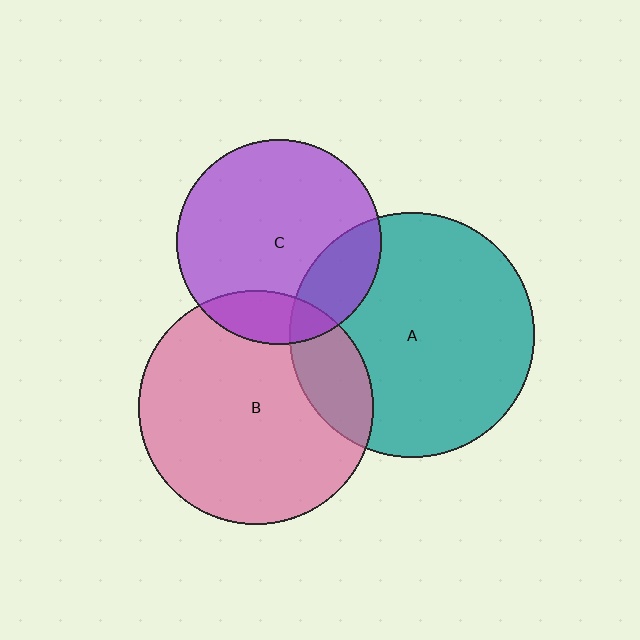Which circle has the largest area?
Circle A (teal).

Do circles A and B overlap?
Yes.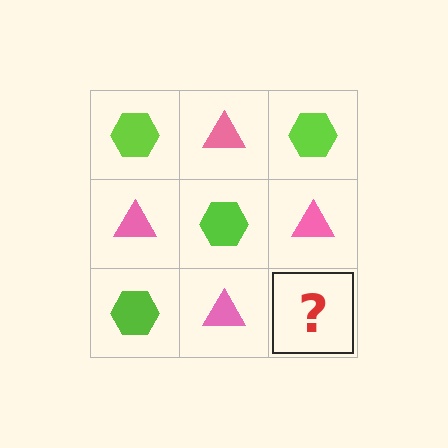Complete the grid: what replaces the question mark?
The question mark should be replaced with a lime hexagon.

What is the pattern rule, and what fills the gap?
The rule is that it alternates lime hexagon and pink triangle in a checkerboard pattern. The gap should be filled with a lime hexagon.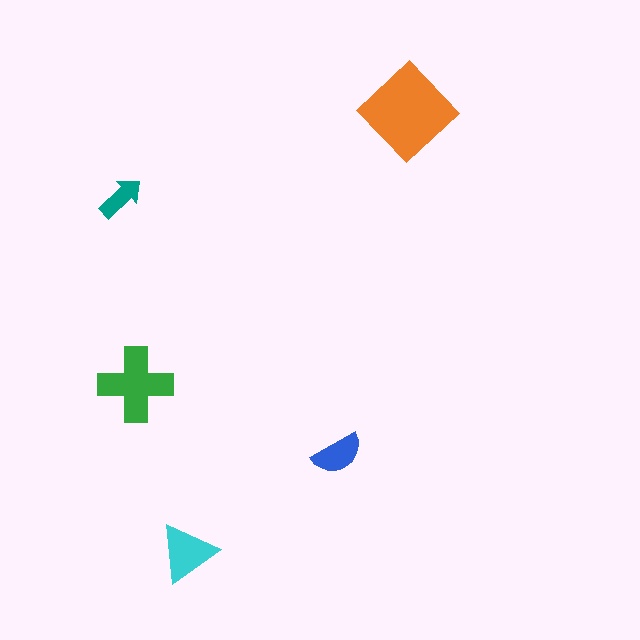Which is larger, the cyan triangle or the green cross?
The green cross.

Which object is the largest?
The orange diamond.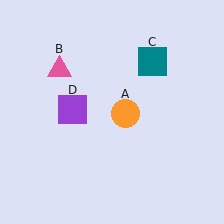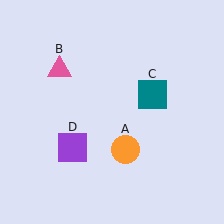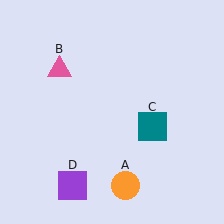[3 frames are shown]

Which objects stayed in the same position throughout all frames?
Pink triangle (object B) remained stationary.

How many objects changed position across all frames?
3 objects changed position: orange circle (object A), teal square (object C), purple square (object D).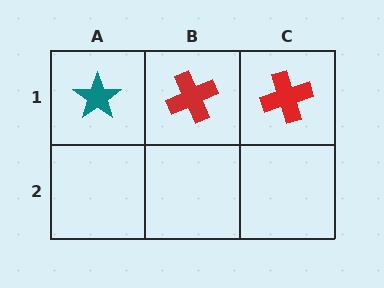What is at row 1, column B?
A red cross.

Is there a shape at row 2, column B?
No, that cell is empty.